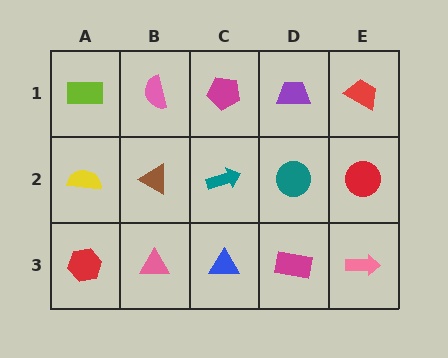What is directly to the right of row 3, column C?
A magenta rectangle.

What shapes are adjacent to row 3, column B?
A brown triangle (row 2, column B), a red hexagon (row 3, column A), a blue triangle (row 3, column C).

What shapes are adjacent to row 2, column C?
A magenta pentagon (row 1, column C), a blue triangle (row 3, column C), a brown triangle (row 2, column B), a teal circle (row 2, column D).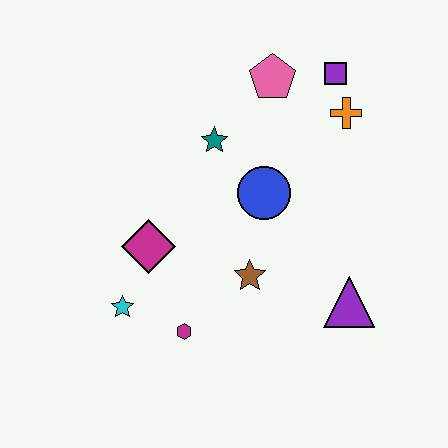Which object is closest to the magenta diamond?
The cyan star is closest to the magenta diamond.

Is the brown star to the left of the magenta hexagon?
No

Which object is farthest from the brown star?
The purple square is farthest from the brown star.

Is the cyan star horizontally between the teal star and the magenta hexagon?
No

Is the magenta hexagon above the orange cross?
No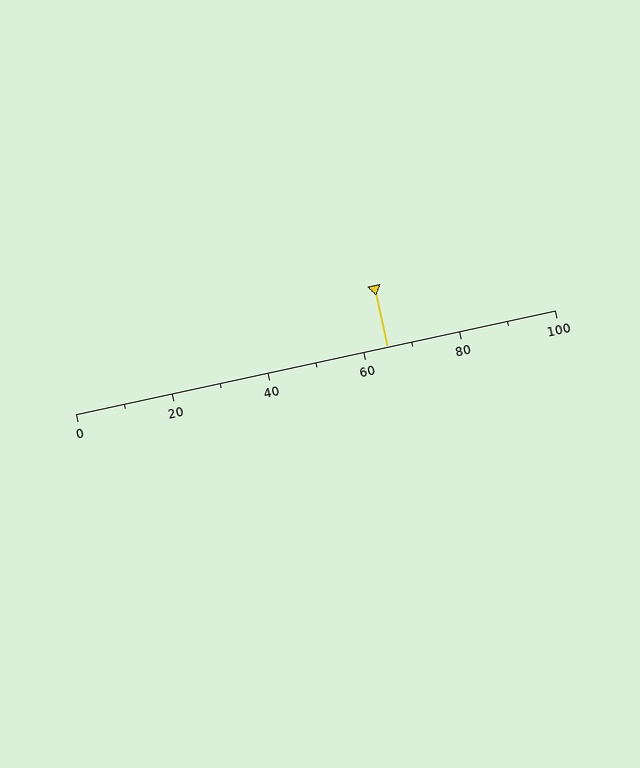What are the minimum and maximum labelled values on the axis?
The axis runs from 0 to 100.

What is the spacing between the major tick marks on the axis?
The major ticks are spaced 20 apart.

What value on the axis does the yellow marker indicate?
The marker indicates approximately 65.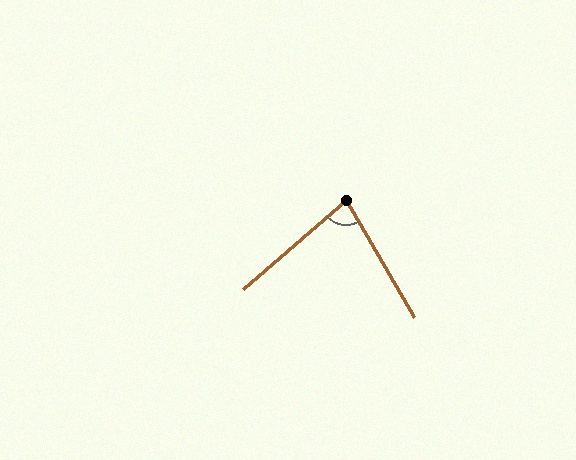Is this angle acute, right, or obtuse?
It is acute.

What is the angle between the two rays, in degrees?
Approximately 79 degrees.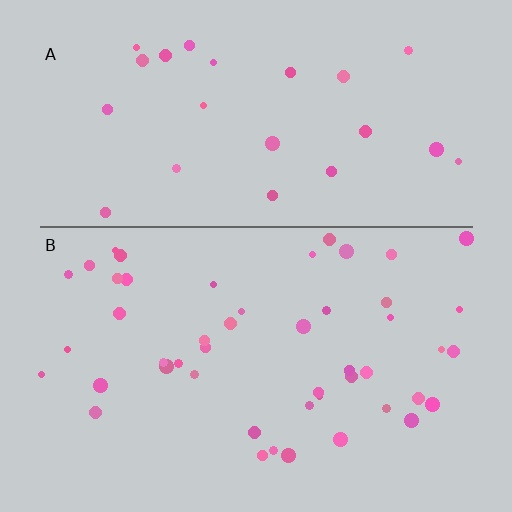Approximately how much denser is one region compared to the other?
Approximately 2.0× — region B over region A.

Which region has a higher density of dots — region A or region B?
B (the bottom).